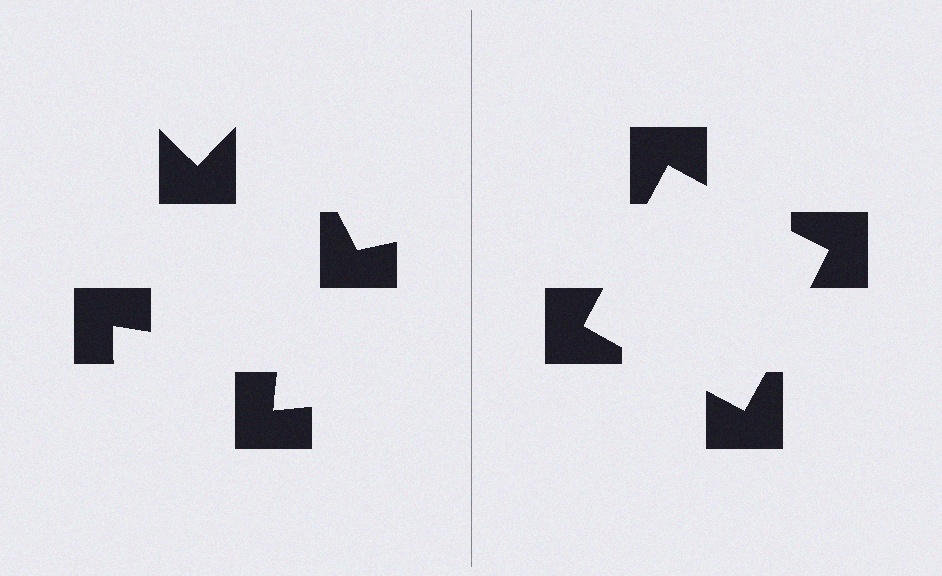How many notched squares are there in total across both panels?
8 — 4 on each side.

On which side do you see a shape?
An illusory square appears on the right side. On the left side the wedge cuts are rotated, so no coherent shape forms.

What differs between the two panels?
The notched squares are positioned identically on both sides; only the wedge orientations differ. On the right they align to a square; on the left they are misaligned.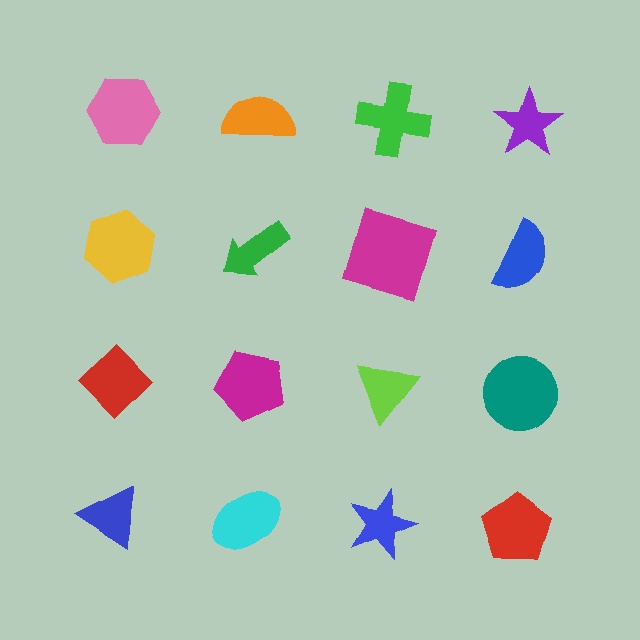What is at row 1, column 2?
An orange semicircle.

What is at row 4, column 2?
A cyan ellipse.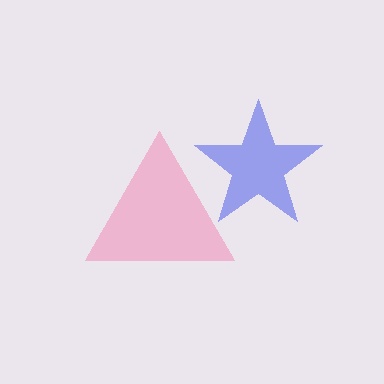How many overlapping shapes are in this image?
There are 2 overlapping shapes in the image.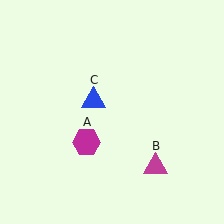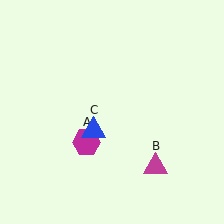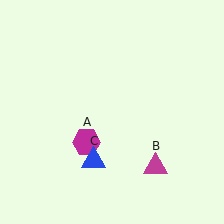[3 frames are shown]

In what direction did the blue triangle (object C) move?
The blue triangle (object C) moved down.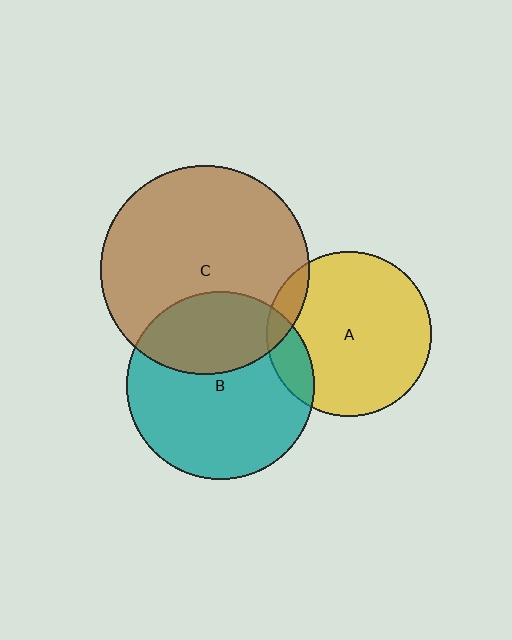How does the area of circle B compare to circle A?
Approximately 1.3 times.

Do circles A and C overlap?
Yes.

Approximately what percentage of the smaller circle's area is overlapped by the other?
Approximately 10%.